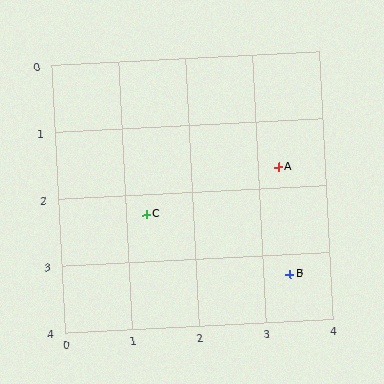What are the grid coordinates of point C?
Point C is at approximately (1.3, 2.3).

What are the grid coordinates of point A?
Point A is at approximately (3.3, 1.7).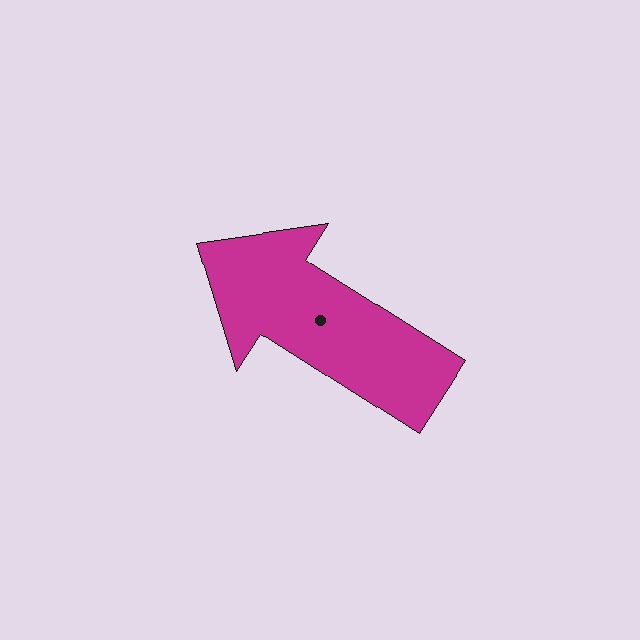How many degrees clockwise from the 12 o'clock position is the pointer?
Approximately 302 degrees.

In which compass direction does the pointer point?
Northwest.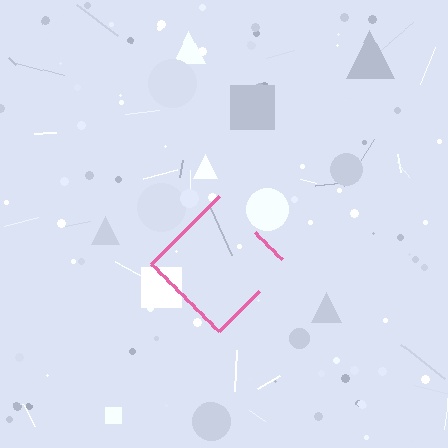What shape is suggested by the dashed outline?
The dashed outline suggests a diamond.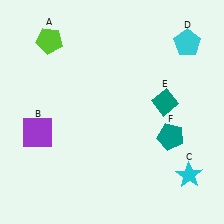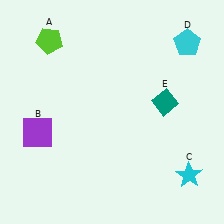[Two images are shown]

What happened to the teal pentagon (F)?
The teal pentagon (F) was removed in Image 2. It was in the bottom-right area of Image 1.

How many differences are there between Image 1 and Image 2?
There is 1 difference between the two images.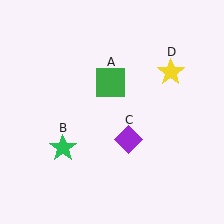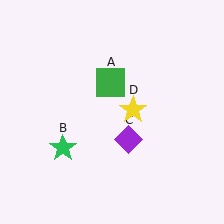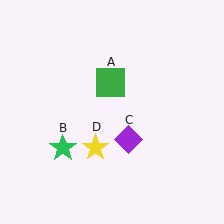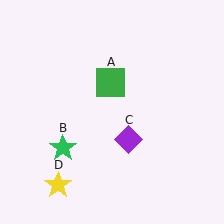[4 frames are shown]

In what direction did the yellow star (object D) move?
The yellow star (object D) moved down and to the left.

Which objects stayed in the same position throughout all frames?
Green square (object A) and green star (object B) and purple diamond (object C) remained stationary.